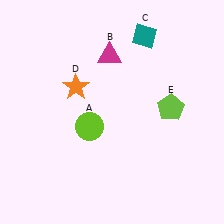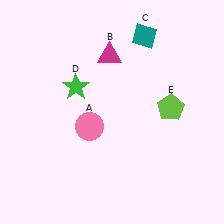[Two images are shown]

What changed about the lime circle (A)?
In Image 1, A is lime. In Image 2, it changed to pink.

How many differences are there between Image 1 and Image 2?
There are 2 differences between the two images.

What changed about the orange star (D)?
In Image 1, D is orange. In Image 2, it changed to green.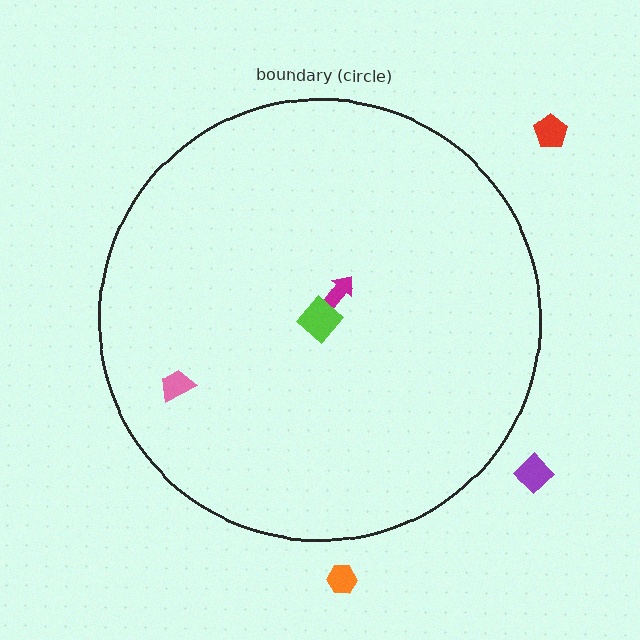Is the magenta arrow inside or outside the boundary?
Inside.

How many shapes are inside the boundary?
3 inside, 3 outside.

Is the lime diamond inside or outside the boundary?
Inside.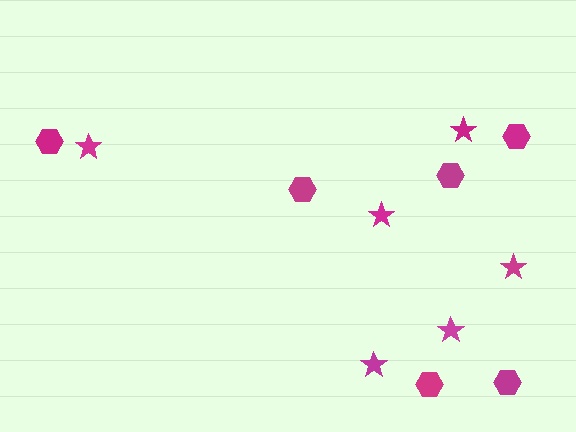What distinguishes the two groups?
There are 2 groups: one group of stars (6) and one group of hexagons (6).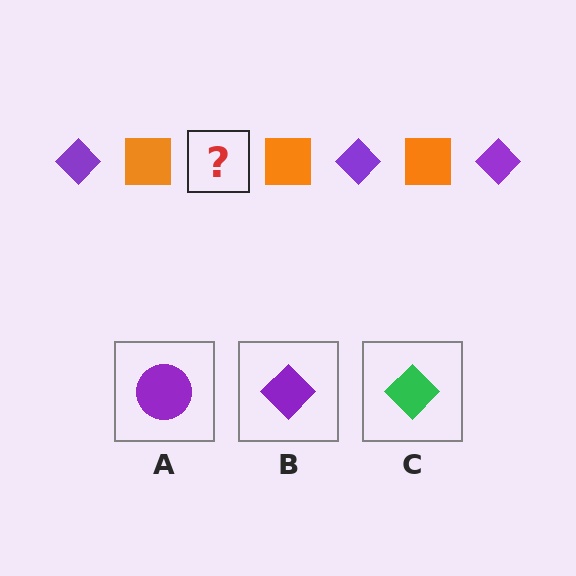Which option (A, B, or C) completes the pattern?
B.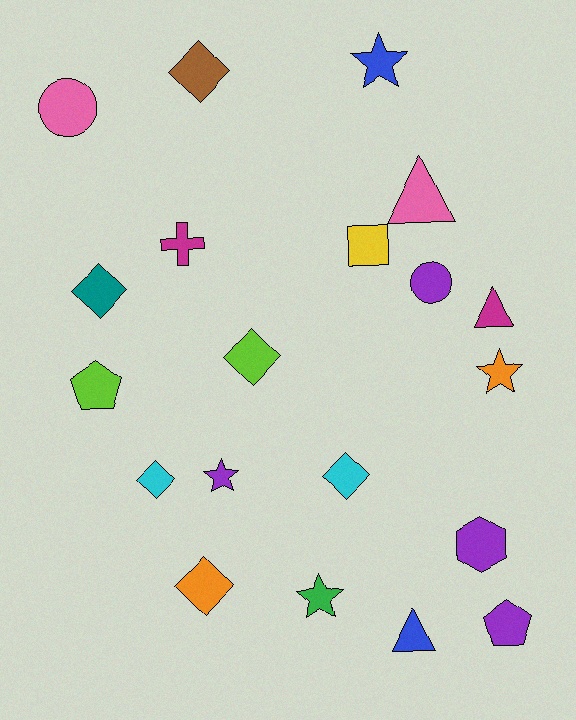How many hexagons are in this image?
There is 1 hexagon.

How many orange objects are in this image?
There are 2 orange objects.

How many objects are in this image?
There are 20 objects.